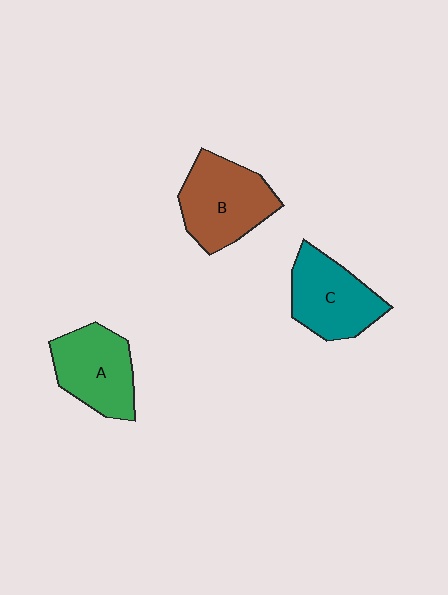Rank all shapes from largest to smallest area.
From largest to smallest: B (brown), C (teal), A (green).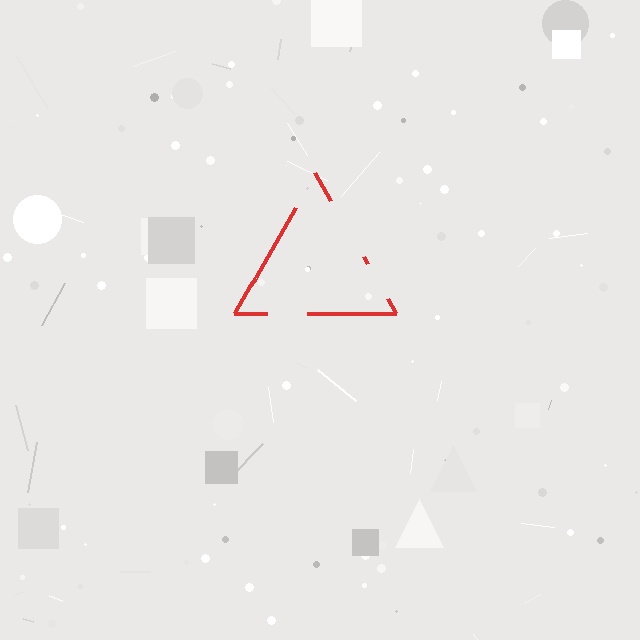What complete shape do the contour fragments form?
The contour fragments form a triangle.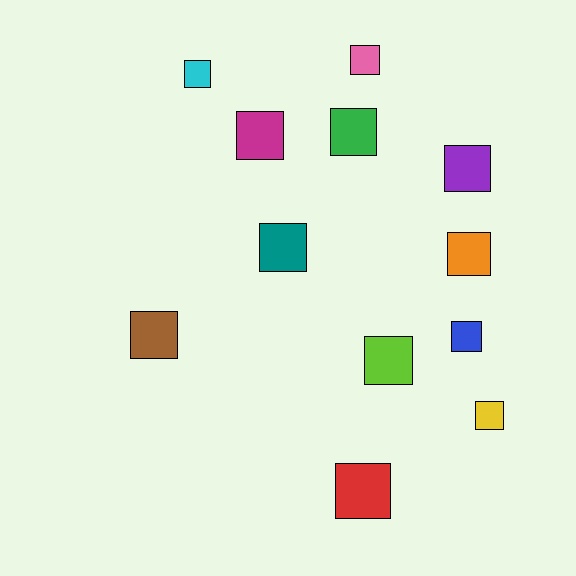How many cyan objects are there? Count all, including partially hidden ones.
There is 1 cyan object.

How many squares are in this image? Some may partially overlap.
There are 12 squares.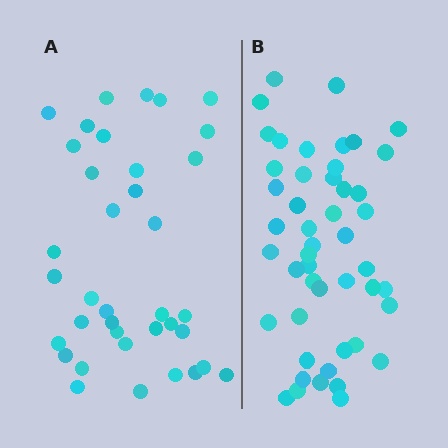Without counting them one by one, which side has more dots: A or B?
Region B (the right region) has more dots.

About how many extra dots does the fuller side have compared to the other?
Region B has roughly 12 or so more dots than region A.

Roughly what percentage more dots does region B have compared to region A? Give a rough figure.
About 30% more.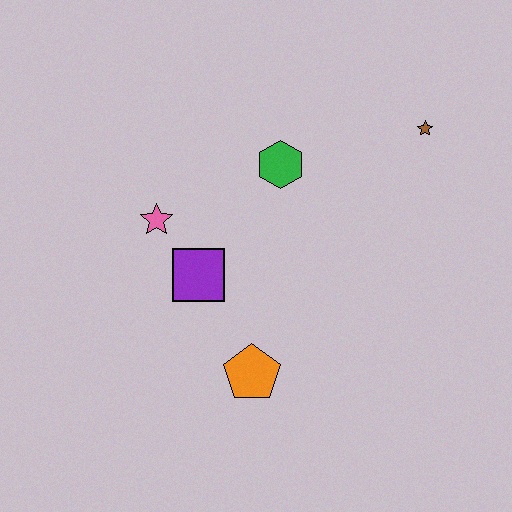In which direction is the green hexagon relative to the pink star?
The green hexagon is to the right of the pink star.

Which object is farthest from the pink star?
The brown star is farthest from the pink star.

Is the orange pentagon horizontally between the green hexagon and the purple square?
Yes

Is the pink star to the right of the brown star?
No